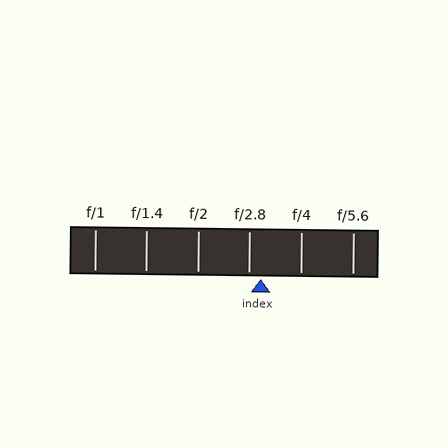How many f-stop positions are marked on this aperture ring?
There are 6 f-stop positions marked.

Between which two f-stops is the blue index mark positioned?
The index mark is between f/2.8 and f/4.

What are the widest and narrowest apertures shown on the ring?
The widest aperture shown is f/1 and the narrowest is f/5.6.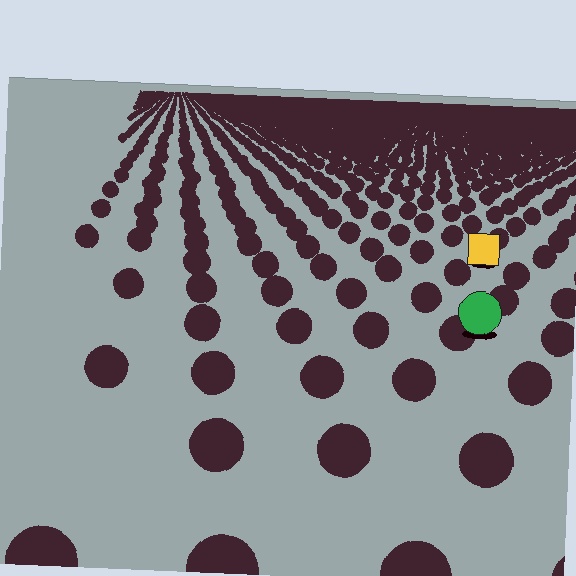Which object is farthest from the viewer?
The yellow square is farthest from the viewer. It appears smaller and the ground texture around it is denser.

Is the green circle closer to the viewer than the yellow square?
Yes. The green circle is closer — you can tell from the texture gradient: the ground texture is coarser near it.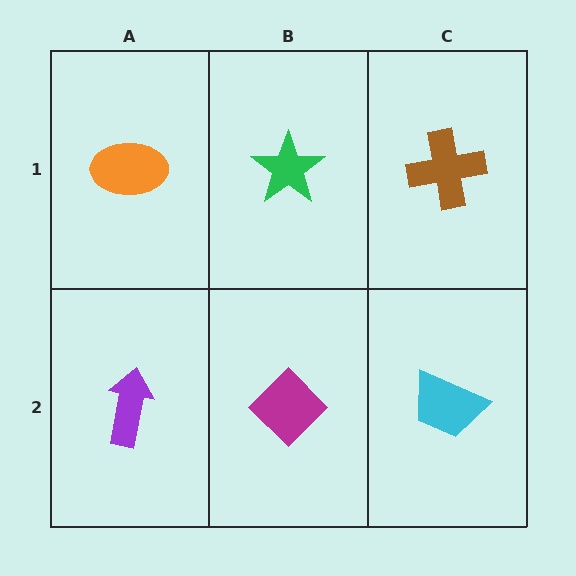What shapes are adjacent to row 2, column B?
A green star (row 1, column B), a purple arrow (row 2, column A), a cyan trapezoid (row 2, column C).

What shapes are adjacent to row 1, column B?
A magenta diamond (row 2, column B), an orange ellipse (row 1, column A), a brown cross (row 1, column C).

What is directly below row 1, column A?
A purple arrow.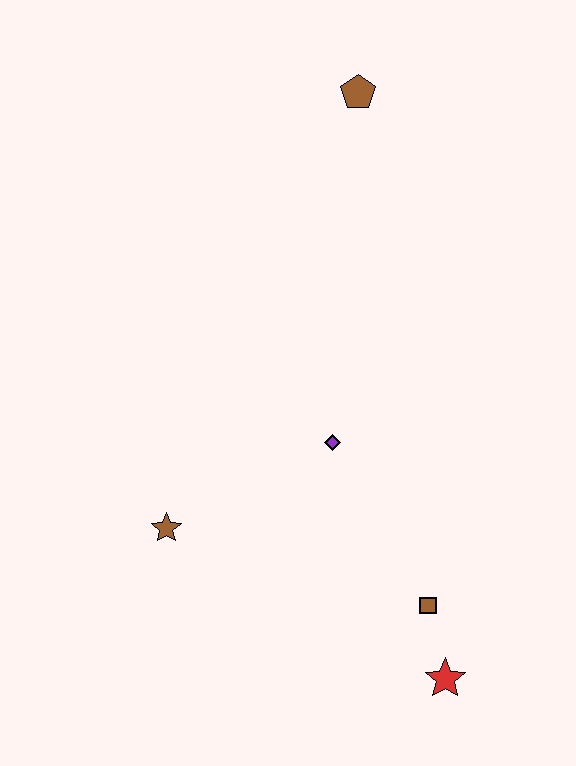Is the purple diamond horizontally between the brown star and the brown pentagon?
Yes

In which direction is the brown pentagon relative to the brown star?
The brown pentagon is above the brown star.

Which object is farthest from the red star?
The brown pentagon is farthest from the red star.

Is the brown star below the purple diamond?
Yes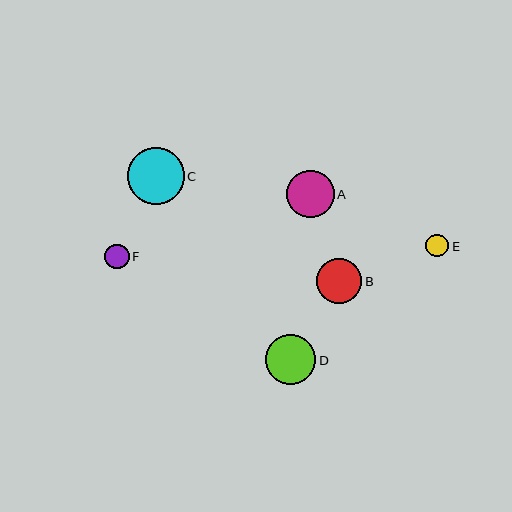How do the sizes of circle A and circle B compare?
Circle A and circle B are approximately the same size.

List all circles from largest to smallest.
From largest to smallest: C, D, A, B, F, E.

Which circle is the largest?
Circle C is the largest with a size of approximately 57 pixels.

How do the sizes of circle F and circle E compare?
Circle F and circle E are approximately the same size.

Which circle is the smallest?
Circle E is the smallest with a size of approximately 23 pixels.